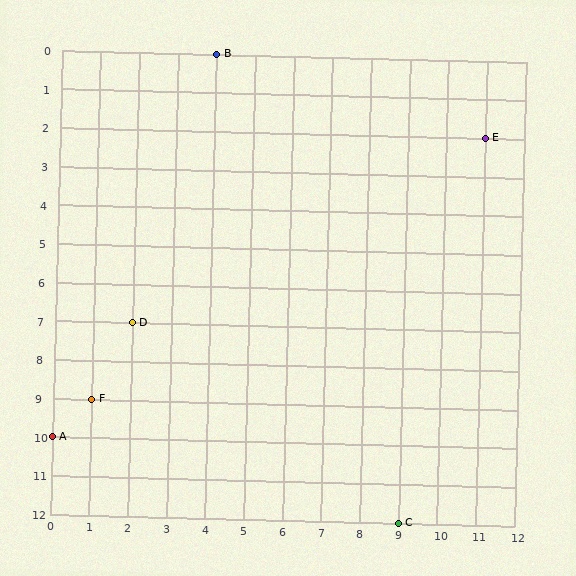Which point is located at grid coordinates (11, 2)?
Point E is at (11, 2).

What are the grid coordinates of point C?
Point C is at grid coordinates (9, 12).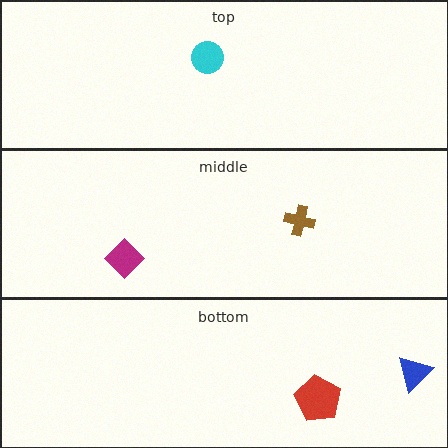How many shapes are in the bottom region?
2.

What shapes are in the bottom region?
The red pentagon, the blue triangle.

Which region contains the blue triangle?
The bottom region.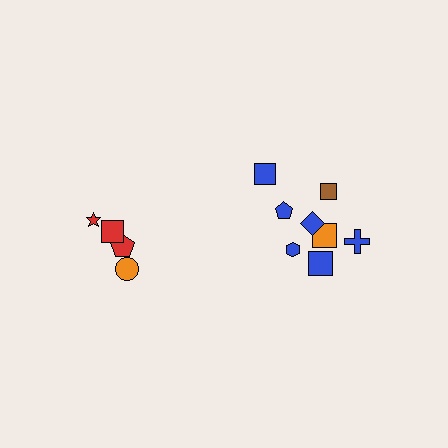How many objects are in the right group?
There are 8 objects.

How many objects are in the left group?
There are 4 objects.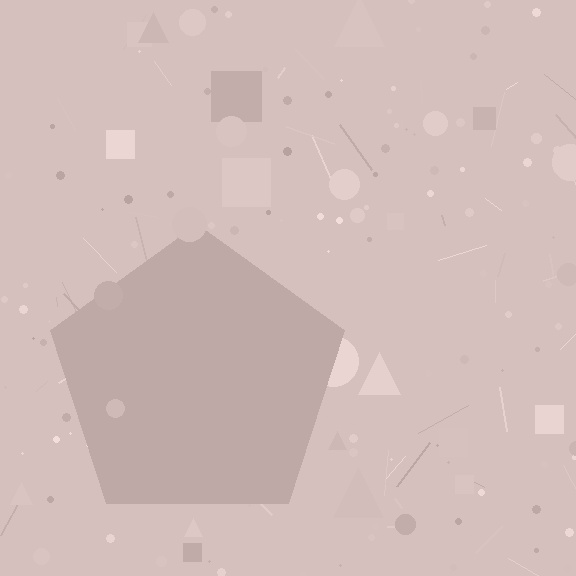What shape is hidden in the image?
A pentagon is hidden in the image.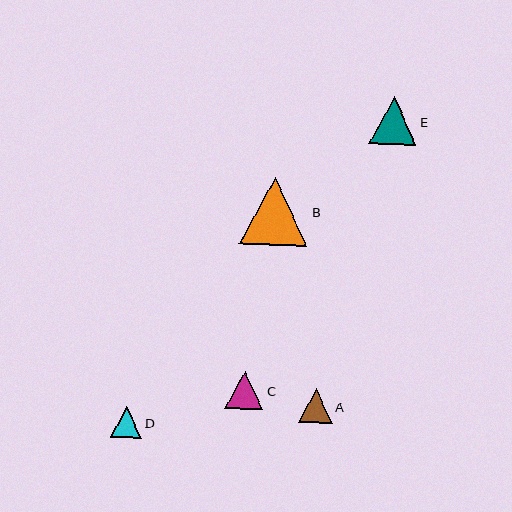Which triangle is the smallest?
Triangle D is the smallest with a size of approximately 31 pixels.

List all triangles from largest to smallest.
From largest to smallest: B, E, C, A, D.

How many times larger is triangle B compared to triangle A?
Triangle B is approximately 2.0 times the size of triangle A.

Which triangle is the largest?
Triangle B is the largest with a size of approximately 68 pixels.